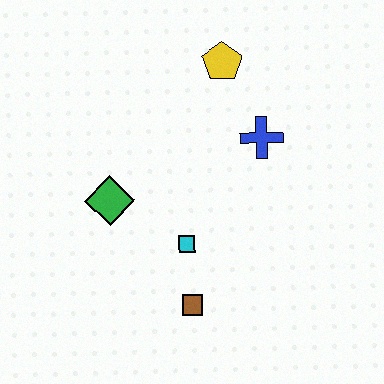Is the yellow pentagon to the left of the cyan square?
No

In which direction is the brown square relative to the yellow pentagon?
The brown square is below the yellow pentagon.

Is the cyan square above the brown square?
Yes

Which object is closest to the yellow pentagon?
The blue cross is closest to the yellow pentagon.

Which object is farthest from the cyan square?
The yellow pentagon is farthest from the cyan square.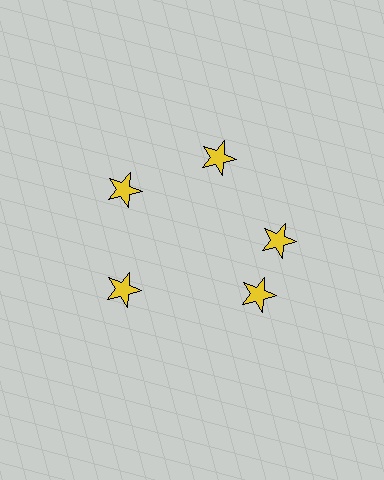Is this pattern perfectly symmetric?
No. The 5 yellow stars are arranged in a ring, but one element near the 5 o'clock position is rotated out of alignment along the ring, breaking the 5-fold rotational symmetry.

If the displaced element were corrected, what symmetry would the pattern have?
It would have 5-fold rotational symmetry — the pattern would map onto itself every 72 degrees.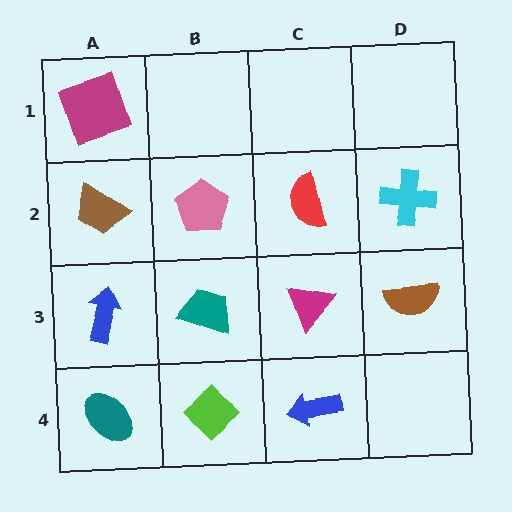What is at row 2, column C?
A red semicircle.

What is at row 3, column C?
A magenta triangle.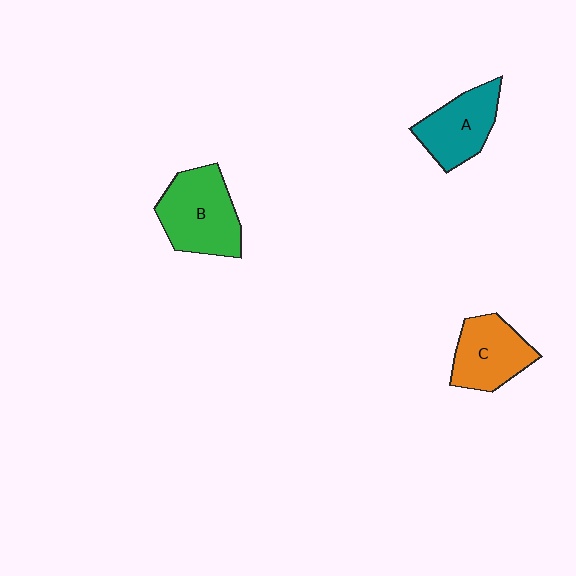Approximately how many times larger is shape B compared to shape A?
Approximately 1.3 times.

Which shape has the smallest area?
Shape A (teal).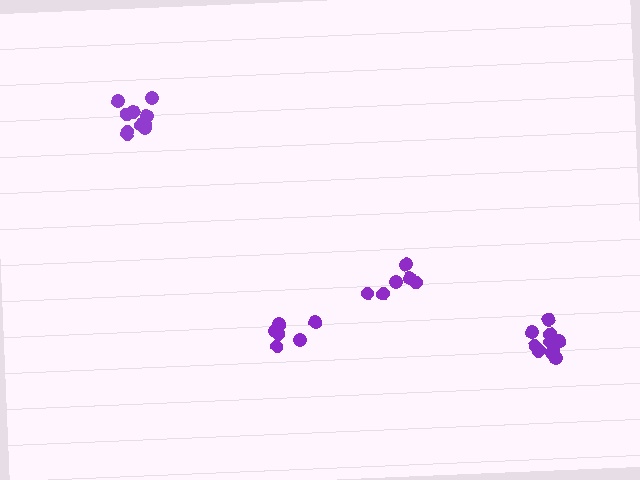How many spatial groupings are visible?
There are 4 spatial groupings.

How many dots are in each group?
Group 1: 10 dots, Group 2: 11 dots, Group 3: 6 dots, Group 4: 6 dots (33 total).